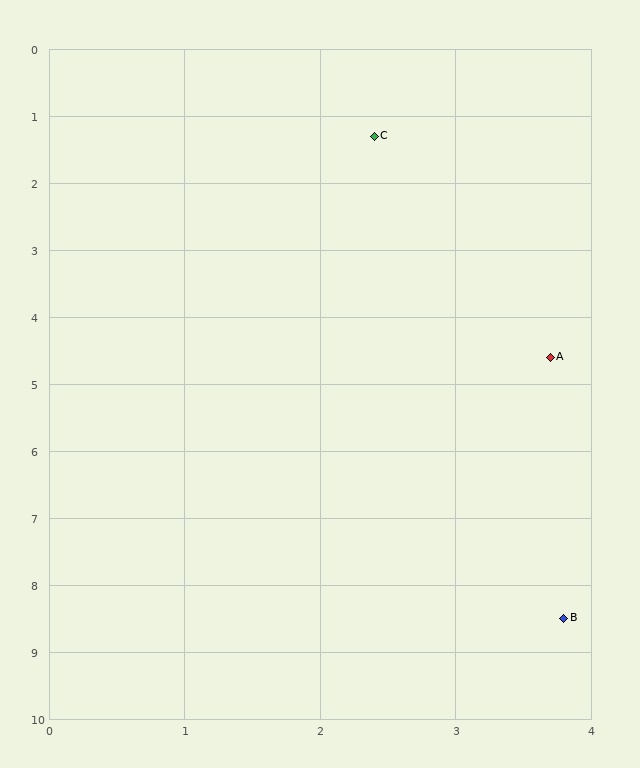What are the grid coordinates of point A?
Point A is at approximately (3.7, 4.6).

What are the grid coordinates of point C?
Point C is at approximately (2.4, 1.3).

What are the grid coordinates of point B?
Point B is at approximately (3.8, 8.5).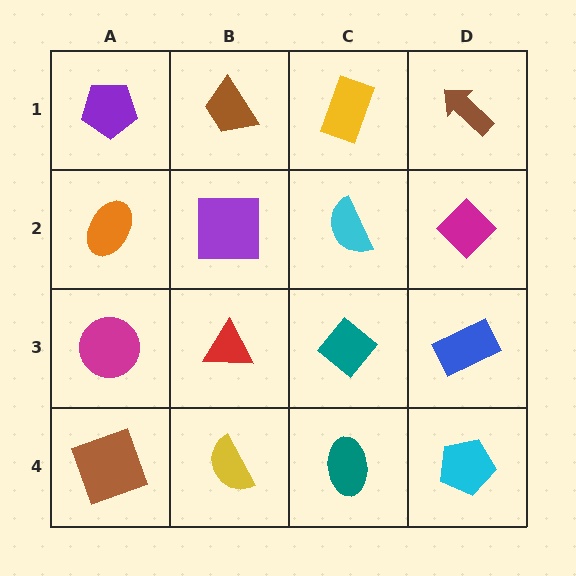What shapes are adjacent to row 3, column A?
An orange ellipse (row 2, column A), a brown square (row 4, column A), a red triangle (row 3, column B).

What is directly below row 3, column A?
A brown square.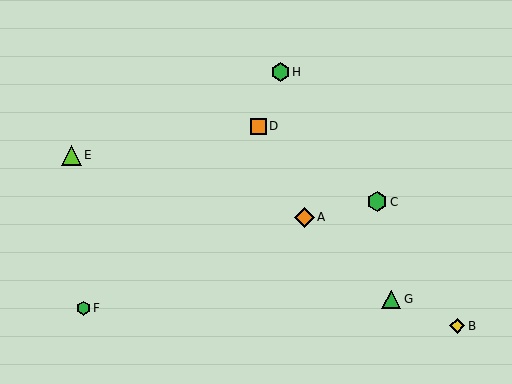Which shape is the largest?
The green hexagon (labeled C) is the largest.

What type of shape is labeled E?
Shape E is a lime triangle.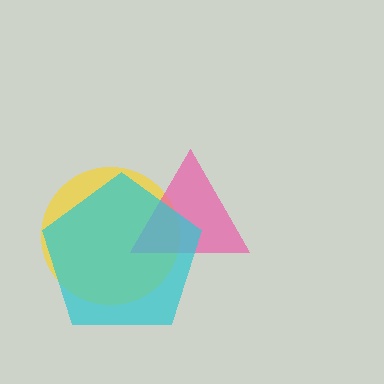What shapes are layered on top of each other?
The layered shapes are: a yellow circle, a pink triangle, a cyan pentagon.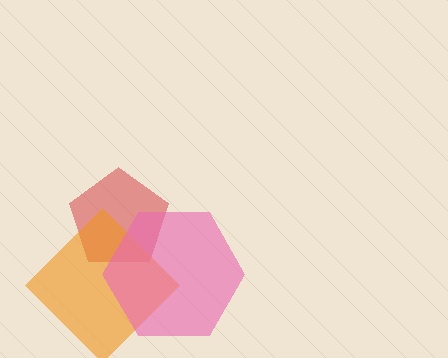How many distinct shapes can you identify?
There are 3 distinct shapes: a red pentagon, an orange diamond, a pink hexagon.